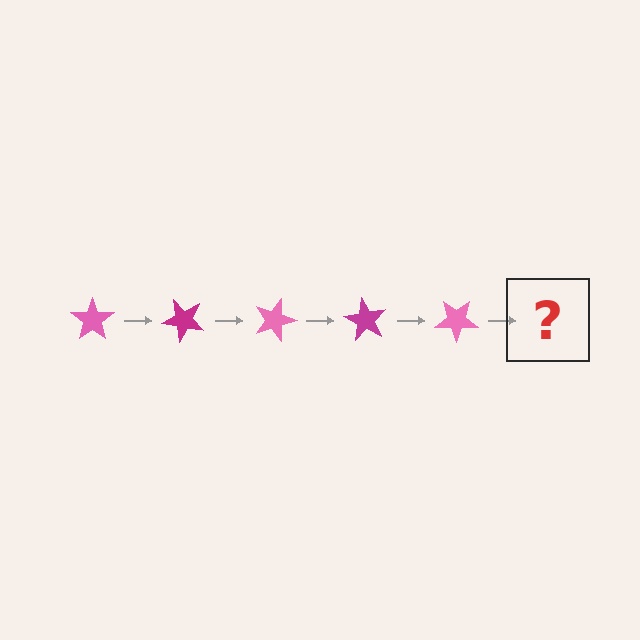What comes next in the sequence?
The next element should be a magenta star, rotated 225 degrees from the start.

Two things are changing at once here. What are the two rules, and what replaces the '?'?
The two rules are that it rotates 45 degrees each step and the color cycles through pink and magenta. The '?' should be a magenta star, rotated 225 degrees from the start.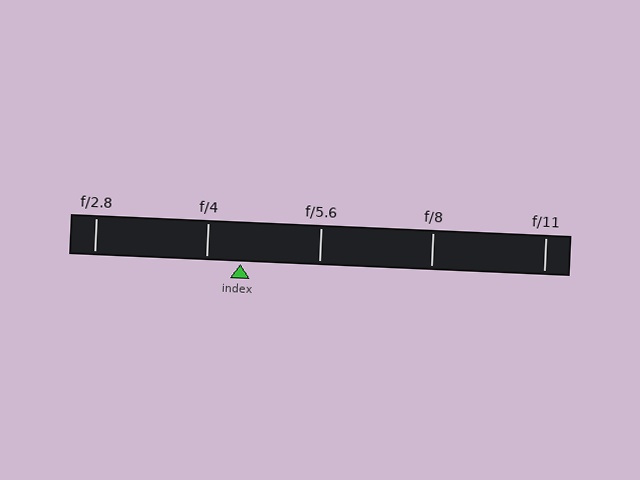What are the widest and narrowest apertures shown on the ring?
The widest aperture shown is f/2.8 and the narrowest is f/11.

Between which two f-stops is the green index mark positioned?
The index mark is between f/4 and f/5.6.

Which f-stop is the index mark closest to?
The index mark is closest to f/4.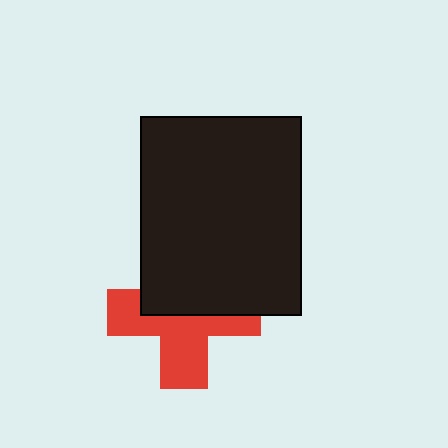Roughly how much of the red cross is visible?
About half of it is visible (roughly 53%).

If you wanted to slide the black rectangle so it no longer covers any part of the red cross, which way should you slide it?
Slide it up — that is the most direct way to separate the two shapes.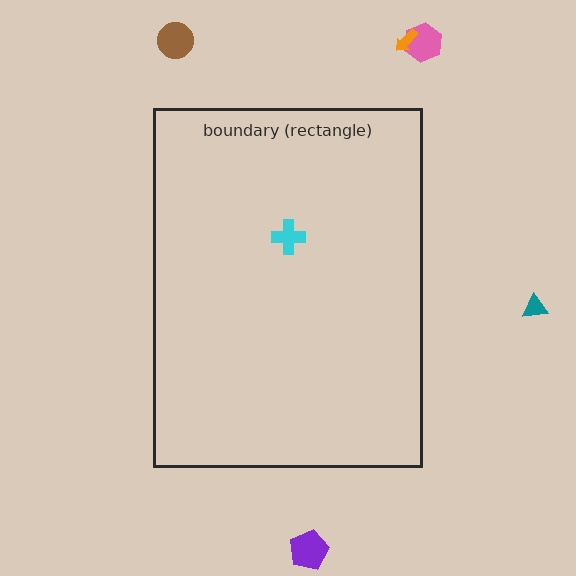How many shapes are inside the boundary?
1 inside, 5 outside.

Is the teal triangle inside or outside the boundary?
Outside.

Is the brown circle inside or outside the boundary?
Outside.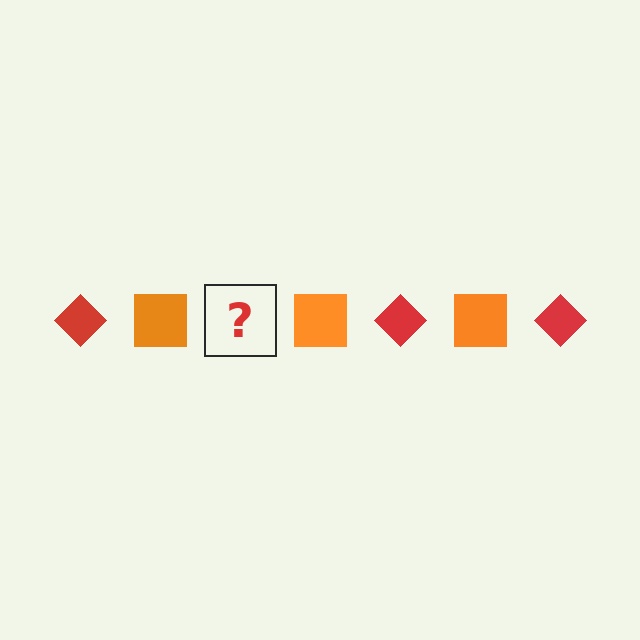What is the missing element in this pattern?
The missing element is a red diamond.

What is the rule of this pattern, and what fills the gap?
The rule is that the pattern alternates between red diamond and orange square. The gap should be filled with a red diamond.